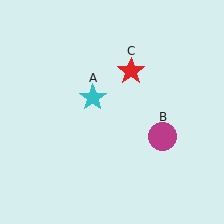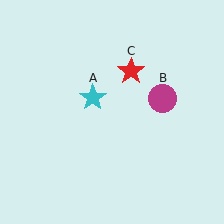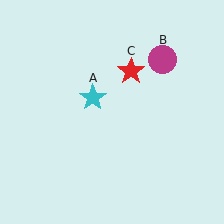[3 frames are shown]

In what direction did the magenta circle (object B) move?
The magenta circle (object B) moved up.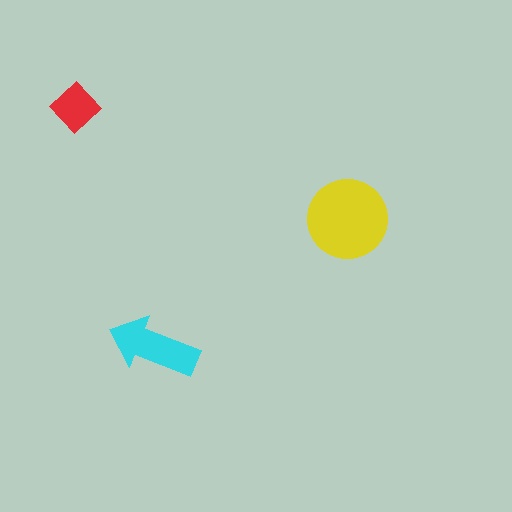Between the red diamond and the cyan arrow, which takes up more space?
The cyan arrow.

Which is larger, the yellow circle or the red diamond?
The yellow circle.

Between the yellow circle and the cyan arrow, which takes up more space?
The yellow circle.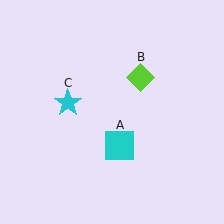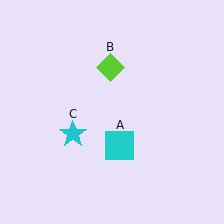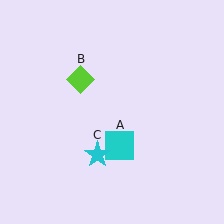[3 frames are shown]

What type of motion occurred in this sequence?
The lime diamond (object B), cyan star (object C) rotated counterclockwise around the center of the scene.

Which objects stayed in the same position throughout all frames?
Cyan square (object A) remained stationary.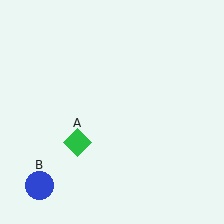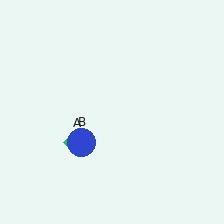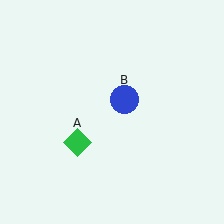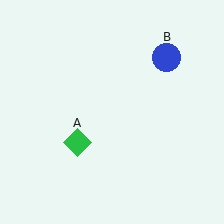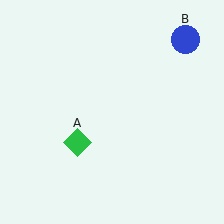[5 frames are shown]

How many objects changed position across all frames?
1 object changed position: blue circle (object B).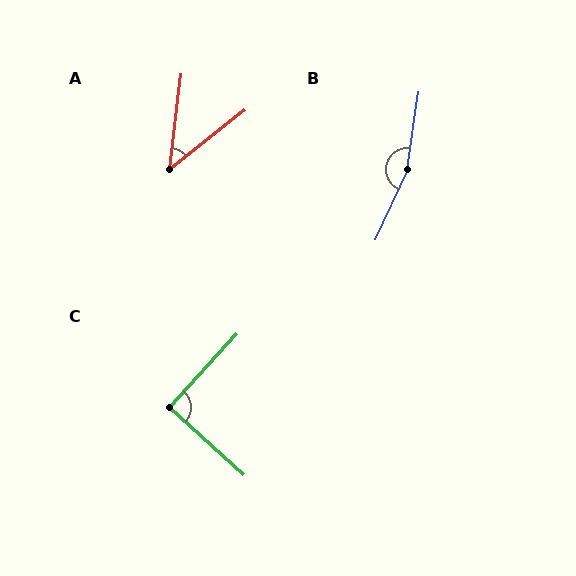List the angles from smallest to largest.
A (45°), C (90°), B (163°).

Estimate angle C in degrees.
Approximately 90 degrees.